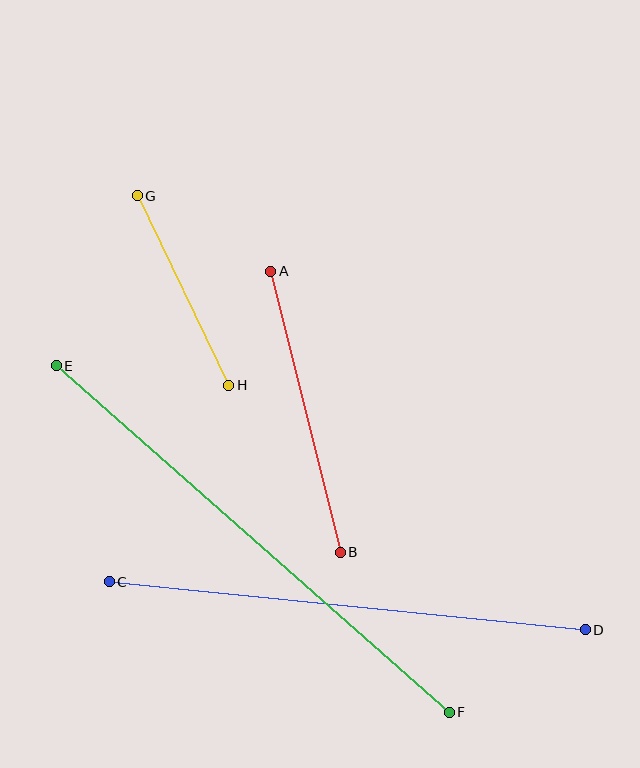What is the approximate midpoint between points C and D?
The midpoint is at approximately (347, 606) pixels.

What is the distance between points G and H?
The distance is approximately 211 pixels.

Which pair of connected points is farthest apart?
Points E and F are farthest apart.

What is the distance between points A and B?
The distance is approximately 290 pixels.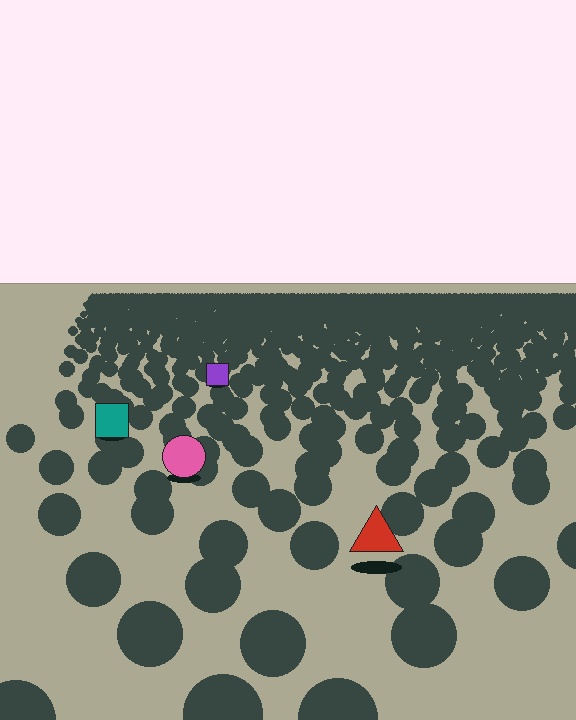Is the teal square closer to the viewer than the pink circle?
No. The pink circle is closer — you can tell from the texture gradient: the ground texture is coarser near it.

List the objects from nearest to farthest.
From nearest to farthest: the red triangle, the pink circle, the teal square, the purple square.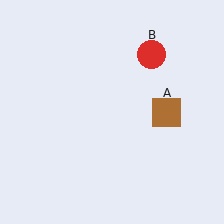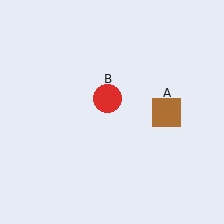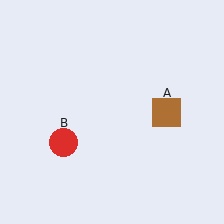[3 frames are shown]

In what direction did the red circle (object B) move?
The red circle (object B) moved down and to the left.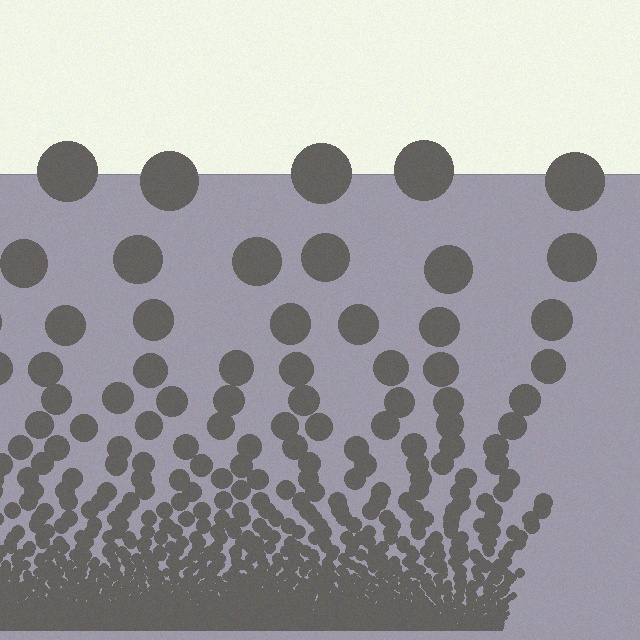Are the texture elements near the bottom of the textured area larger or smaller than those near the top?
Smaller. The gradient is inverted — elements near the bottom are smaller and denser.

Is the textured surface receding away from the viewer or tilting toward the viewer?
The surface appears to tilt toward the viewer. Texture elements get larger and sparser toward the top.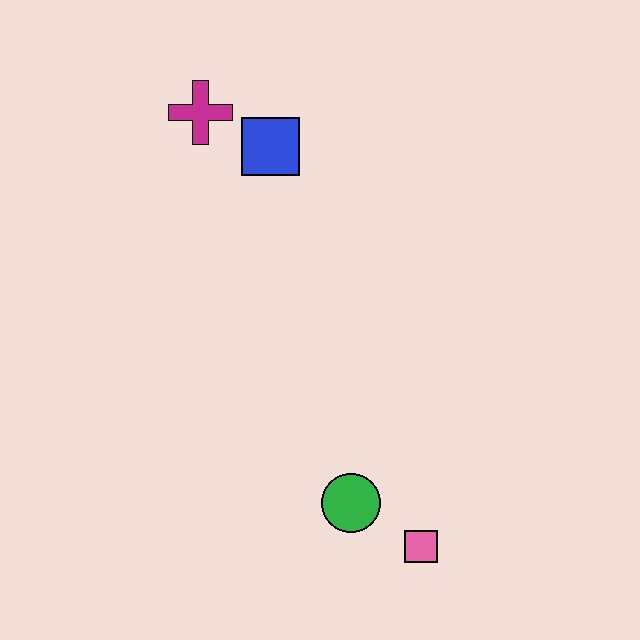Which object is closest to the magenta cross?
The blue square is closest to the magenta cross.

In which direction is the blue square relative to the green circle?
The blue square is above the green circle.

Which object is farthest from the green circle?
The magenta cross is farthest from the green circle.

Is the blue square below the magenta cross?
Yes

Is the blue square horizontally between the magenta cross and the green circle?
Yes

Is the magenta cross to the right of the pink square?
No